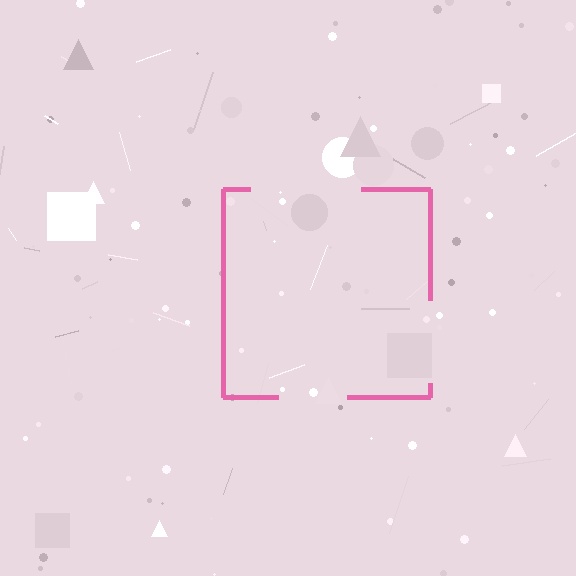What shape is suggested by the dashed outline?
The dashed outline suggests a square.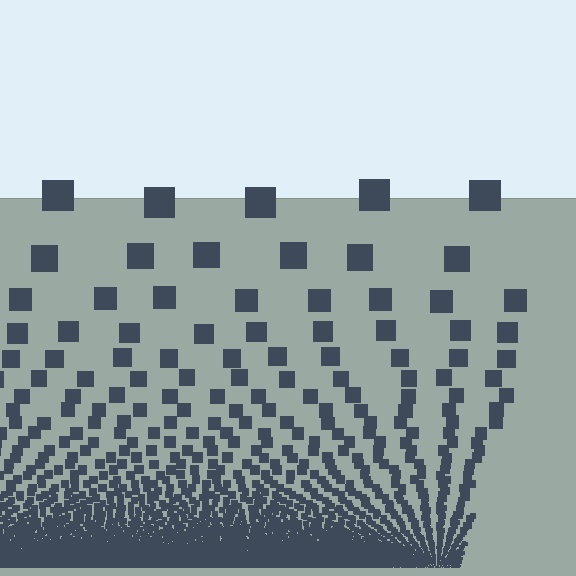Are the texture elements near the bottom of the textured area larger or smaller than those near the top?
Smaller. The gradient is inverted — elements near the bottom are smaller and denser.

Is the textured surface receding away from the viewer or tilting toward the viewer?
The surface appears to tilt toward the viewer. Texture elements get larger and sparser toward the top.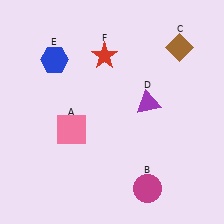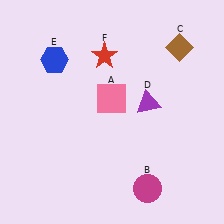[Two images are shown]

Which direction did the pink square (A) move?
The pink square (A) moved right.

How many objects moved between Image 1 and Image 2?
1 object moved between the two images.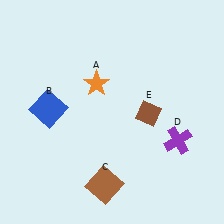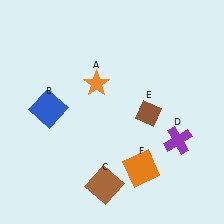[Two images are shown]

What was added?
An orange square (F) was added in Image 2.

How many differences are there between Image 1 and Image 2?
There is 1 difference between the two images.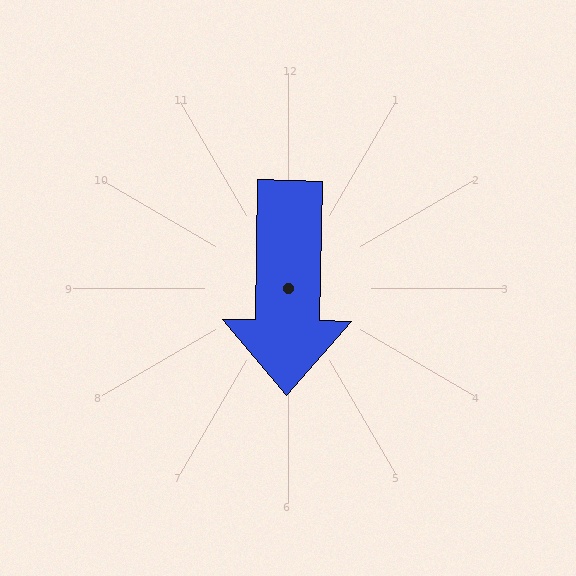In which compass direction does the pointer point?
South.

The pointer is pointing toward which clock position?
Roughly 6 o'clock.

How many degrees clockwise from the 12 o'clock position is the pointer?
Approximately 181 degrees.